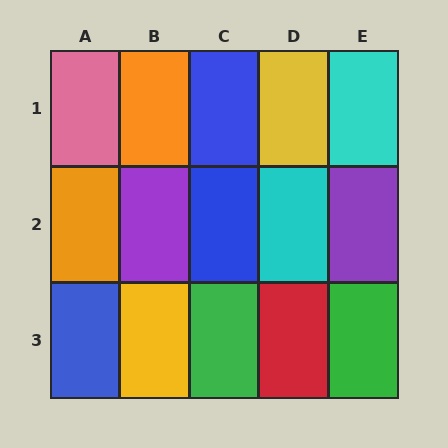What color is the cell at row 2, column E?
Purple.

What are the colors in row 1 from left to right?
Pink, orange, blue, yellow, cyan.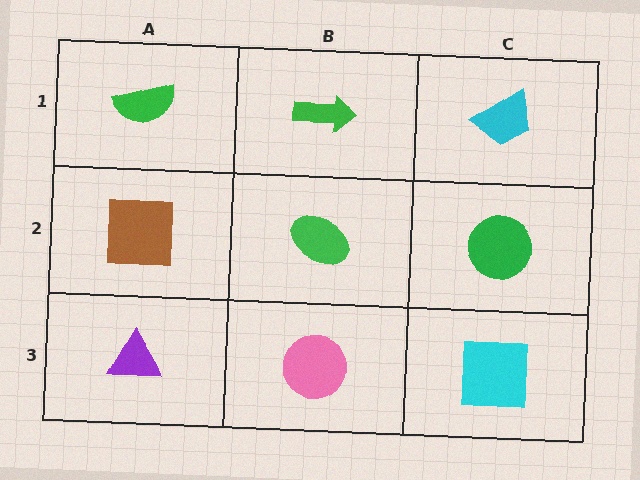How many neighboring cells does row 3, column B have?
3.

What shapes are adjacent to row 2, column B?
A green arrow (row 1, column B), a pink circle (row 3, column B), a brown square (row 2, column A), a green circle (row 2, column C).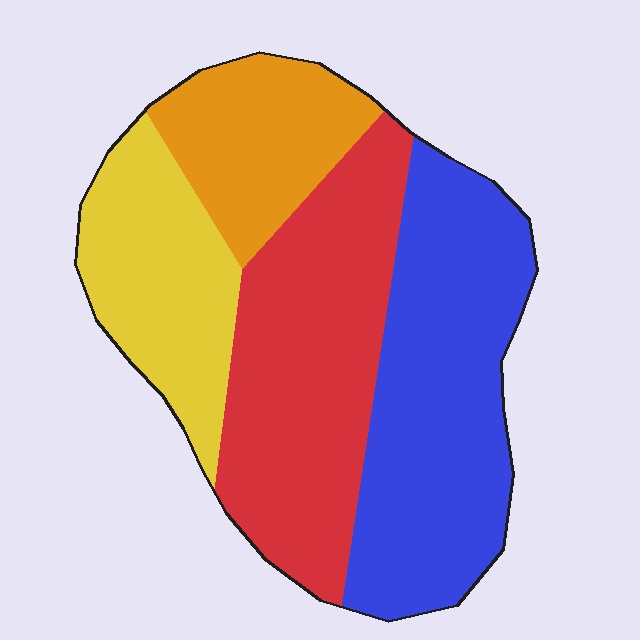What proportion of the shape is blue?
Blue covers roughly 35% of the shape.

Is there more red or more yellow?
Red.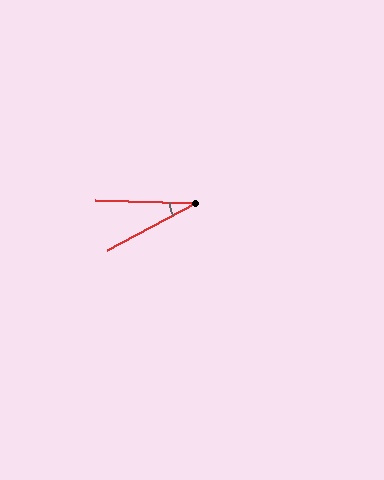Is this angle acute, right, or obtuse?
It is acute.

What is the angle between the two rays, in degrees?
Approximately 30 degrees.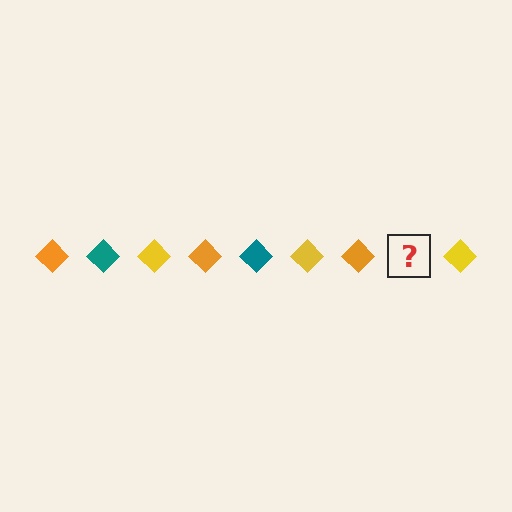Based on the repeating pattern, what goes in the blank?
The blank should be a teal diamond.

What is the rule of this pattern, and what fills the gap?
The rule is that the pattern cycles through orange, teal, yellow diamonds. The gap should be filled with a teal diamond.